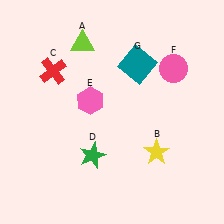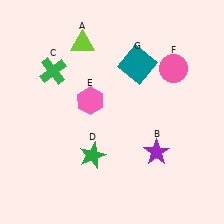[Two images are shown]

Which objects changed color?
B changed from yellow to purple. C changed from red to green.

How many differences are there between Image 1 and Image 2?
There are 2 differences between the two images.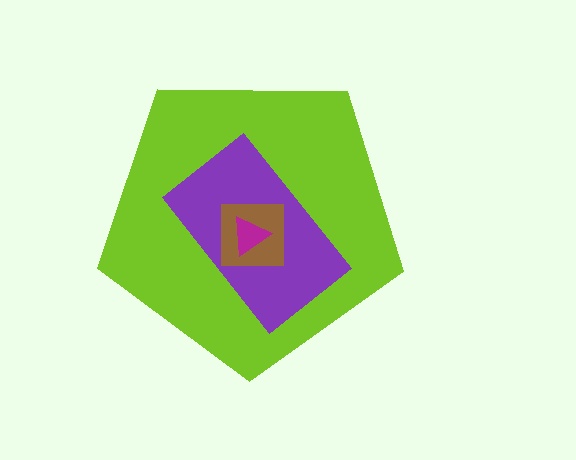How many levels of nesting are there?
4.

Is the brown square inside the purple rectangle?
Yes.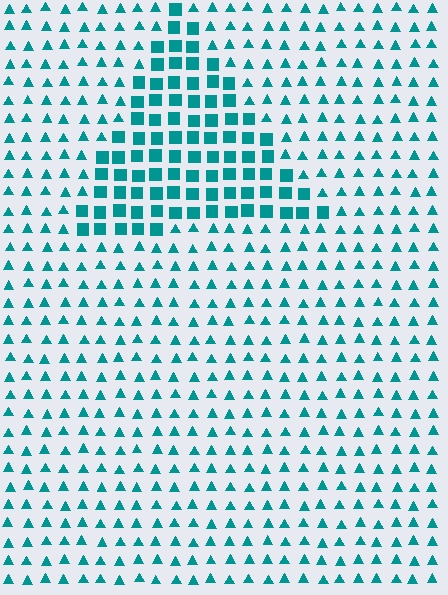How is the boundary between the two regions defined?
The boundary is defined by a change in element shape: squares inside vs. triangles outside. All elements share the same color and spacing.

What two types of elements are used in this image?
The image uses squares inside the triangle region and triangles outside it.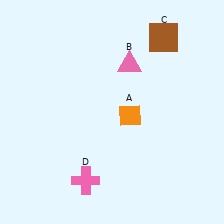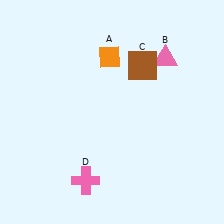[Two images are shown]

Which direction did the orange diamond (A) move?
The orange diamond (A) moved up.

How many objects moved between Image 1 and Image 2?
3 objects moved between the two images.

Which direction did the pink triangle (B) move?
The pink triangle (B) moved right.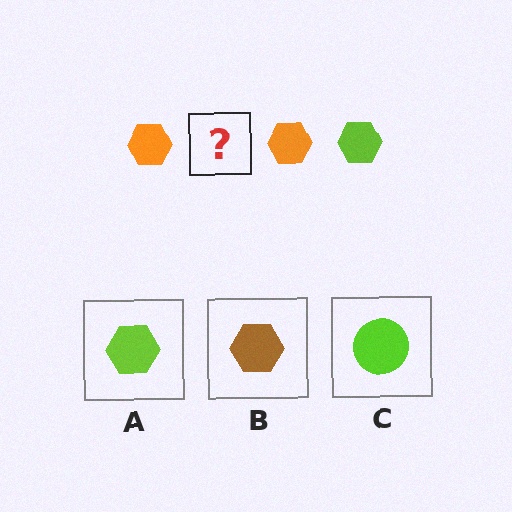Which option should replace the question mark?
Option A.